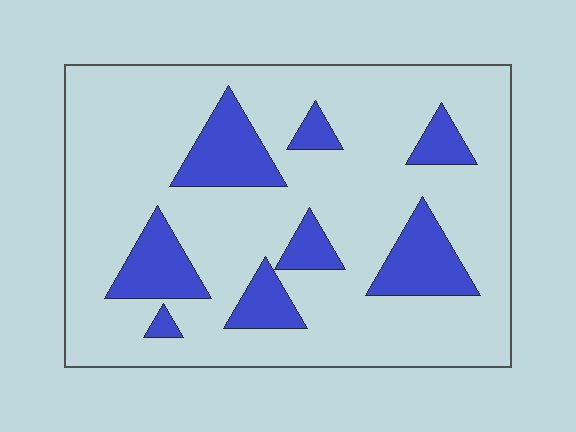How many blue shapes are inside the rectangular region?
8.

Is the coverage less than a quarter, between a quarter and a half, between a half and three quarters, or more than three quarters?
Less than a quarter.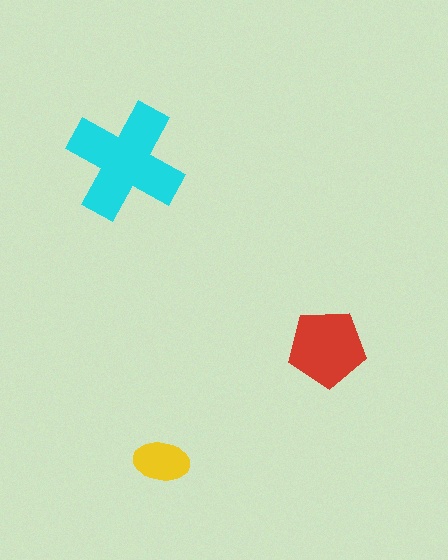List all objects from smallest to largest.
The yellow ellipse, the red pentagon, the cyan cross.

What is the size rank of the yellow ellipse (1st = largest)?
3rd.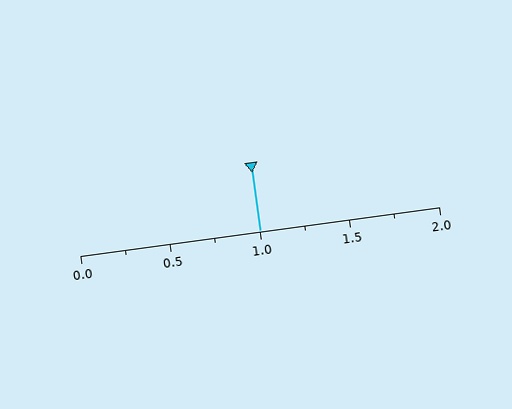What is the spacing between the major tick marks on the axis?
The major ticks are spaced 0.5 apart.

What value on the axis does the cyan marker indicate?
The marker indicates approximately 1.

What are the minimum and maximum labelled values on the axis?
The axis runs from 0.0 to 2.0.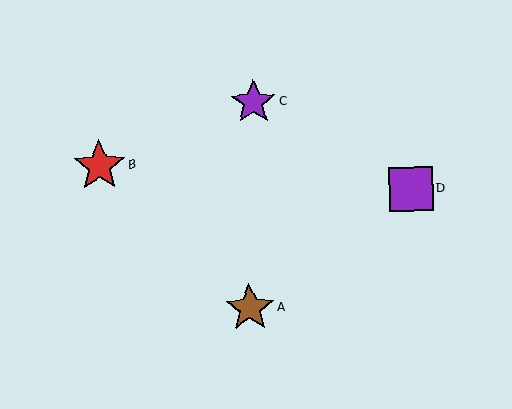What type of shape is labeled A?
Shape A is a brown star.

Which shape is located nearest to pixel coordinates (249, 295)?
The brown star (labeled A) at (250, 308) is nearest to that location.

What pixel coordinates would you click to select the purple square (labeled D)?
Click at (411, 189) to select the purple square D.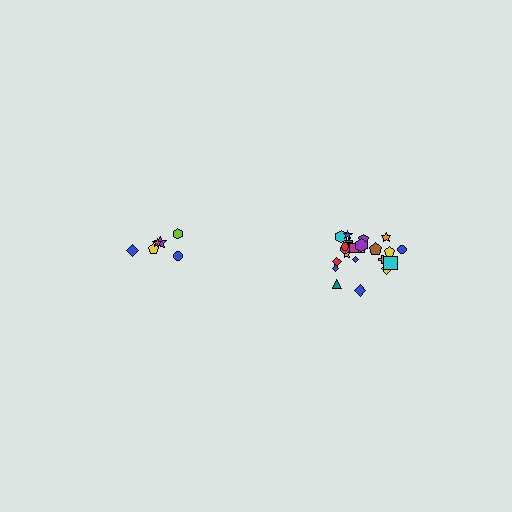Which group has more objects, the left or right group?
The right group.